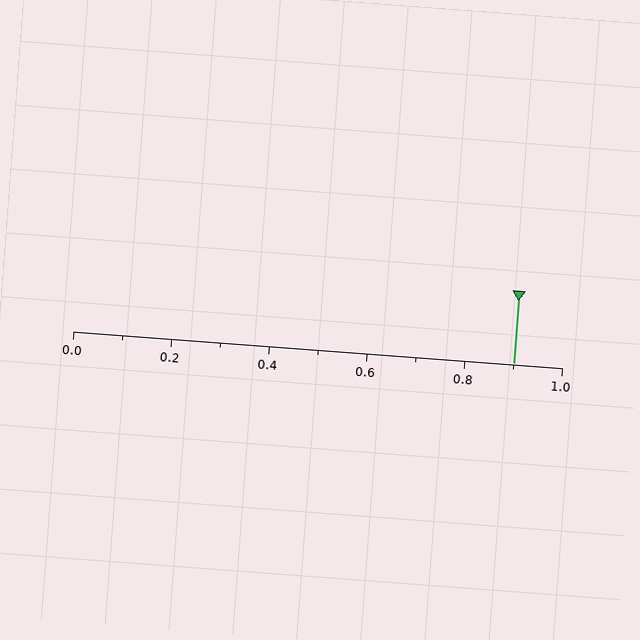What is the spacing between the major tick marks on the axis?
The major ticks are spaced 0.2 apart.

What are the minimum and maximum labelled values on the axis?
The axis runs from 0.0 to 1.0.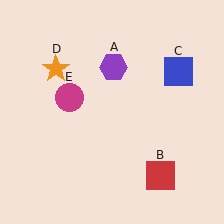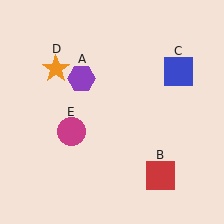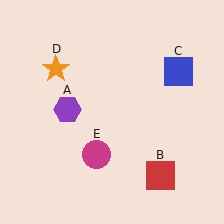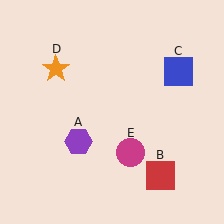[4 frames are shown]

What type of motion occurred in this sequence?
The purple hexagon (object A), magenta circle (object E) rotated counterclockwise around the center of the scene.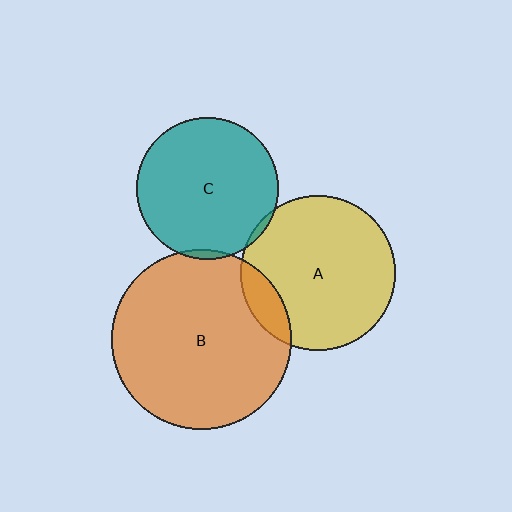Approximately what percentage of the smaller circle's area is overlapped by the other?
Approximately 5%.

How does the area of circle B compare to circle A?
Approximately 1.3 times.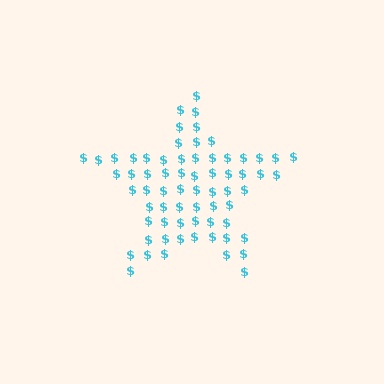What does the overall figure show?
The overall figure shows a star.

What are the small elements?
The small elements are dollar signs.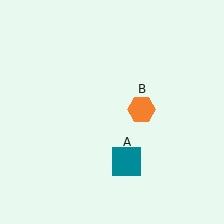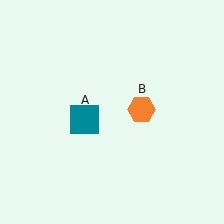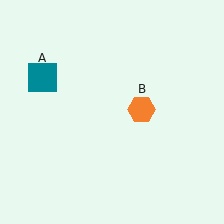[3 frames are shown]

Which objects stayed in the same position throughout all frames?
Orange hexagon (object B) remained stationary.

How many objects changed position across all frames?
1 object changed position: teal square (object A).